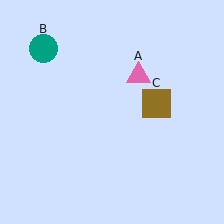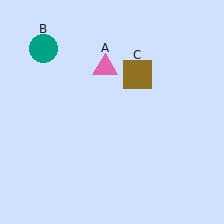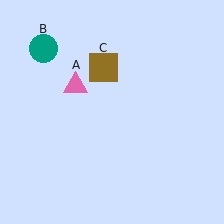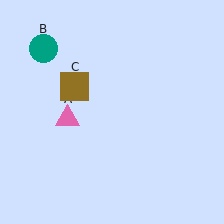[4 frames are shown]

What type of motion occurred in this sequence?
The pink triangle (object A), brown square (object C) rotated counterclockwise around the center of the scene.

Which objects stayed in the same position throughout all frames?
Teal circle (object B) remained stationary.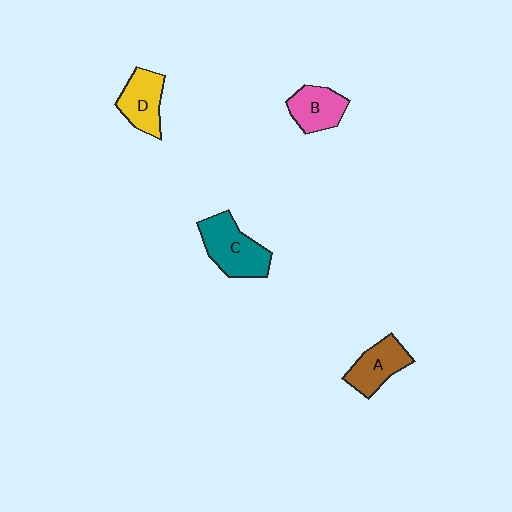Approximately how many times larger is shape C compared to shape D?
Approximately 1.3 times.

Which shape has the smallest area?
Shape B (pink).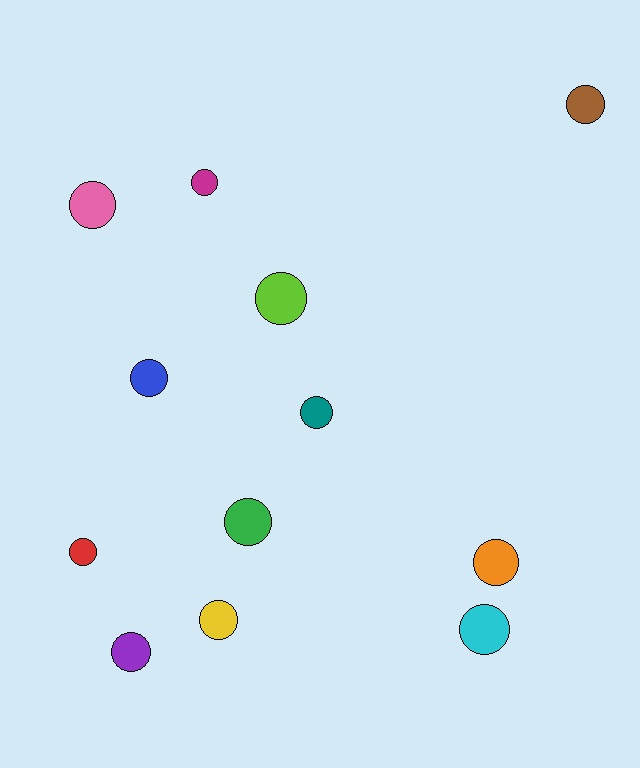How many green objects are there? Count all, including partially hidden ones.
There is 1 green object.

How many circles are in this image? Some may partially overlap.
There are 12 circles.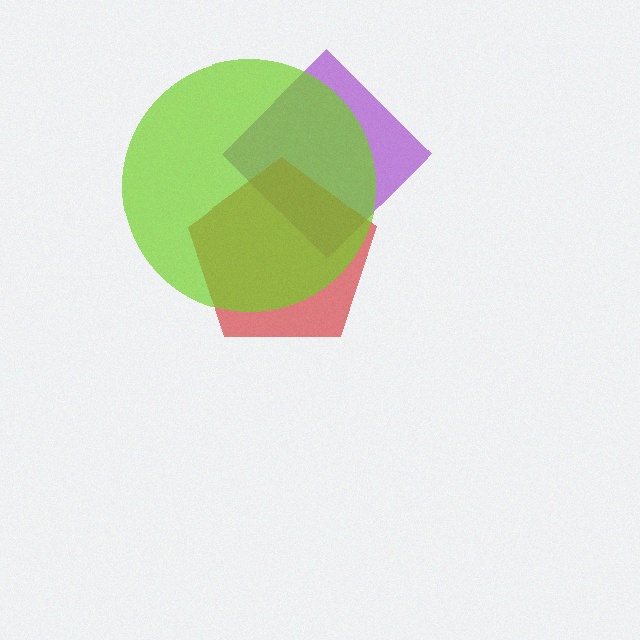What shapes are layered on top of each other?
The layered shapes are: a purple diamond, a red pentagon, a lime circle.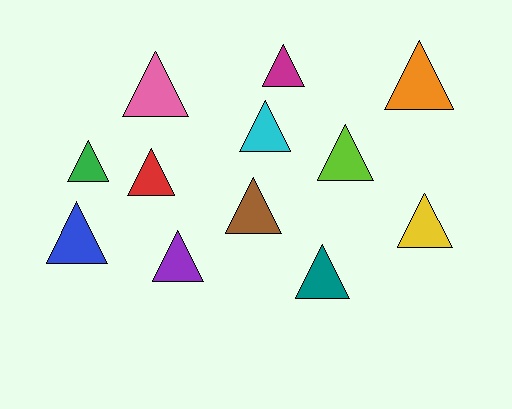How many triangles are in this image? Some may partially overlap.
There are 12 triangles.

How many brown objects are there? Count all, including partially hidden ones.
There is 1 brown object.